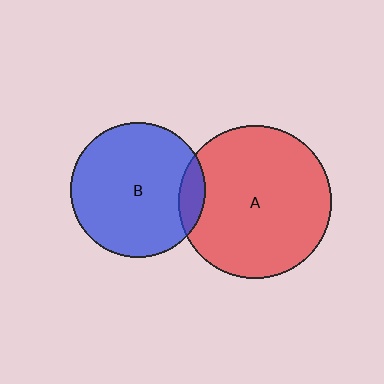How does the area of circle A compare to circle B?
Approximately 1.3 times.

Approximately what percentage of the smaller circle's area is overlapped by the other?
Approximately 10%.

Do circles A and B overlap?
Yes.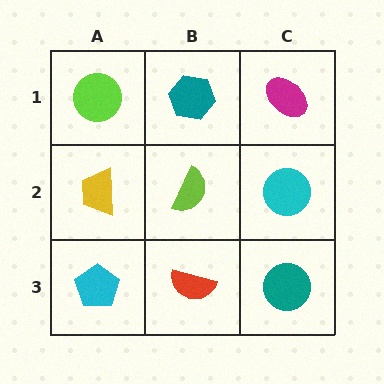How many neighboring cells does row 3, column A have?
2.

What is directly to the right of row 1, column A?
A teal hexagon.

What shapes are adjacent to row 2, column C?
A magenta ellipse (row 1, column C), a teal circle (row 3, column C), a lime semicircle (row 2, column B).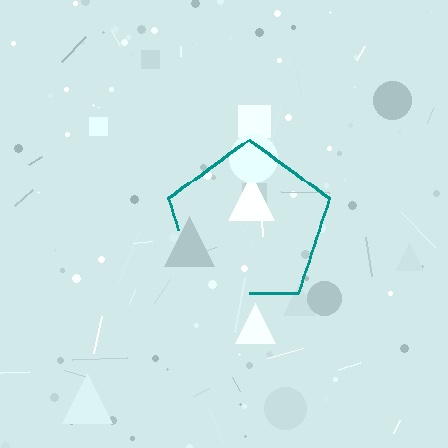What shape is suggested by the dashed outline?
The dashed outline suggests a pentagon.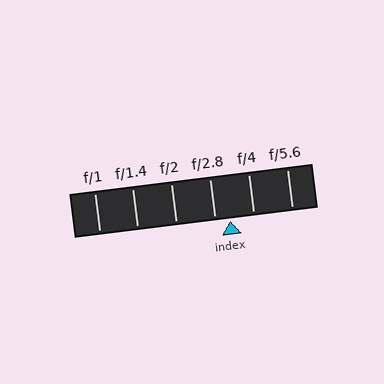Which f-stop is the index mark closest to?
The index mark is closest to f/2.8.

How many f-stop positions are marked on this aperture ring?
There are 6 f-stop positions marked.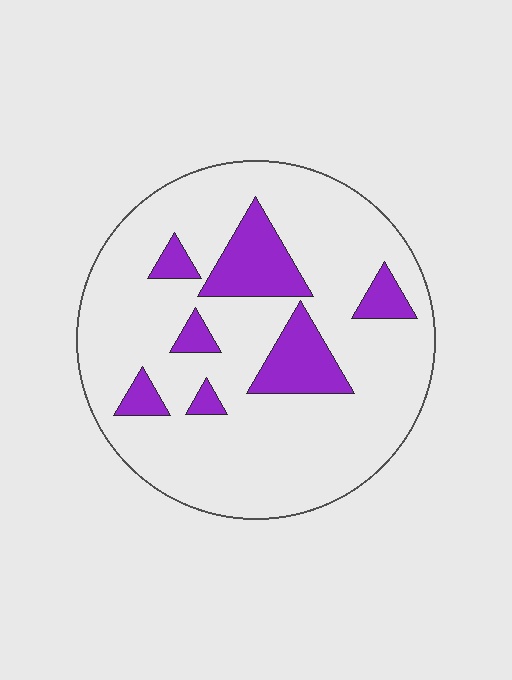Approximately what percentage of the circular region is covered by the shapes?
Approximately 20%.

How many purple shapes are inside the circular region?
7.